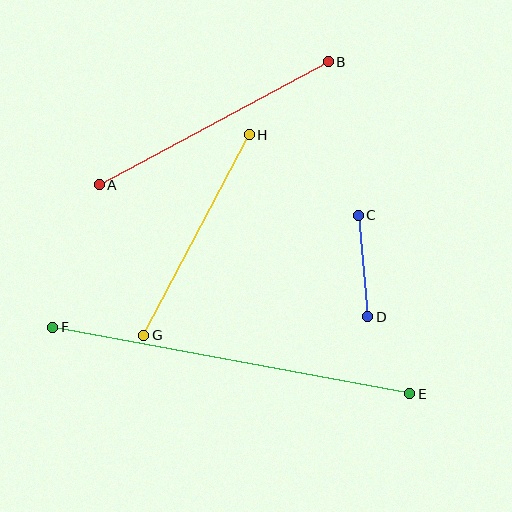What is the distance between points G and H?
The distance is approximately 226 pixels.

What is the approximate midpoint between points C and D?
The midpoint is at approximately (363, 266) pixels.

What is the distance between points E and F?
The distance is approximately 363 pixels.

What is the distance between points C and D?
The distance is approximately 102 pixels.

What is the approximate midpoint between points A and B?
The midpoint is at approximately (214, 123) pixels.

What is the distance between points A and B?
The distance is approximately 259 pixels.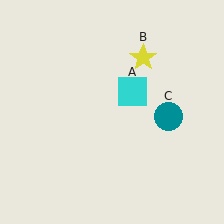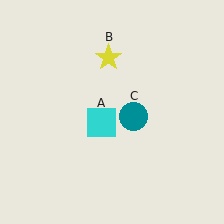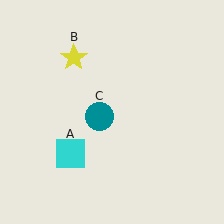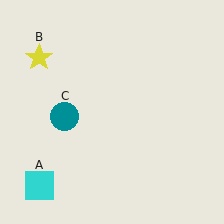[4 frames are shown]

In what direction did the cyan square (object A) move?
The cyan square (object A) moved down and to the left.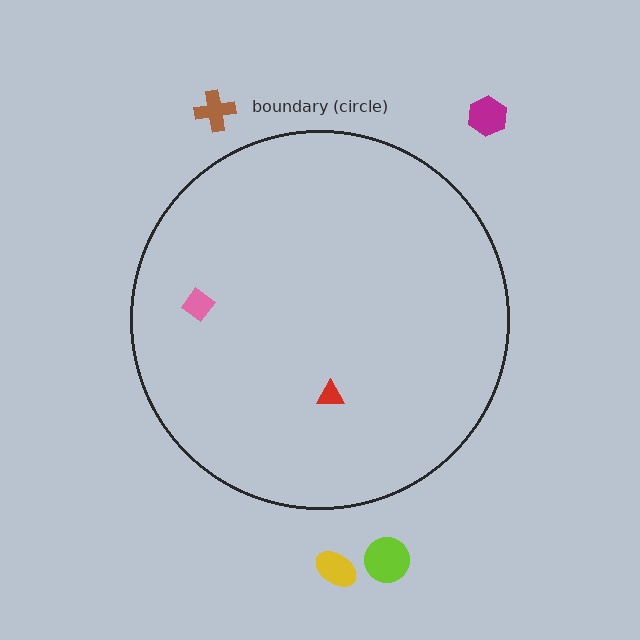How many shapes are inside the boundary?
2 inside, 4 outside.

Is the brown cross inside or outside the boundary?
Outside.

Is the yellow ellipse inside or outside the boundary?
Outside.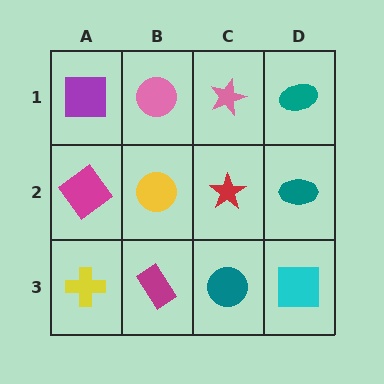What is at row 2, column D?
A teal ellipse.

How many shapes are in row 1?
4 shapes.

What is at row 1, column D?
A teal ellipse.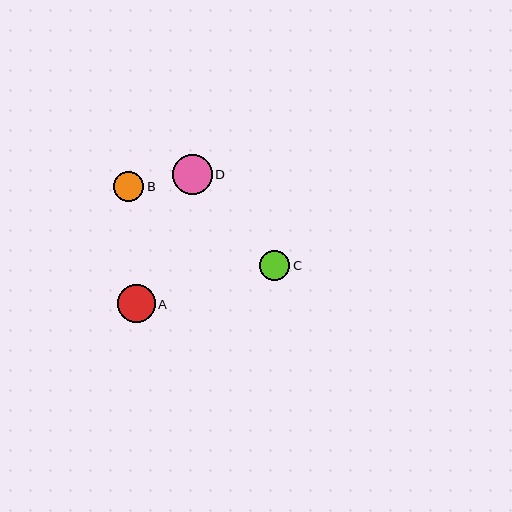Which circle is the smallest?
Circle C is the smallest with a size of approximately 30 pixels.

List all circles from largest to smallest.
From largest to smallest: D, A, B, C.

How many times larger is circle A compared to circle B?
Circle A is approximately 1.3 times the size of circle B.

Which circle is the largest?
Circle D is the largest with a size of approximately 40 pixels.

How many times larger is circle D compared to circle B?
Circle D is approximately 1.3 times the size of circle B.